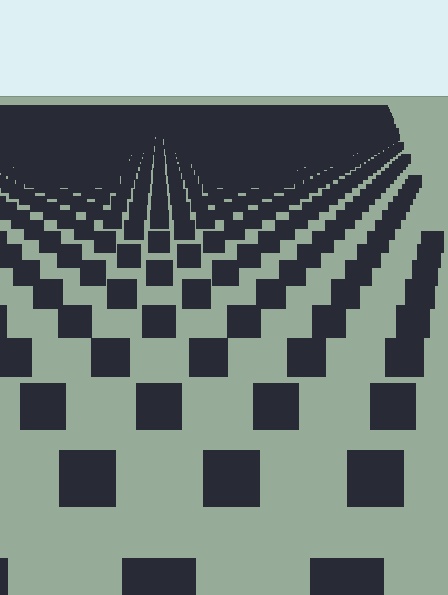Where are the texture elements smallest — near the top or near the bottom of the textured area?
Near the top.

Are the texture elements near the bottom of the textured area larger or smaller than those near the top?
Larger. Near the bottom, elements are closer to the viewer and appear at a bigger on-screen size.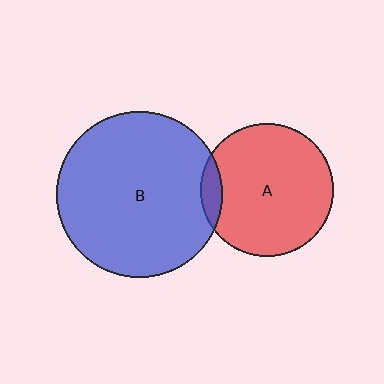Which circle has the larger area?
Circle B (blue).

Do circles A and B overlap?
Yes.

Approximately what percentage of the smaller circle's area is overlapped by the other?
Approximately 10%.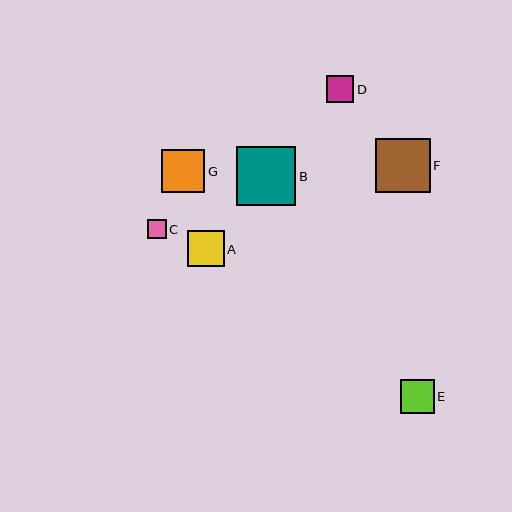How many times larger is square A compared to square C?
Square A is approximately 2.0 times the size of square C.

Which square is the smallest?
Square C is the smallest with a size of approximately 18 pixels.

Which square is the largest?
Square B is the largest with a size of approximately 59 pixels.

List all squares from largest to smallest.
From largest to smallest: B, F, G, A, E, D, C.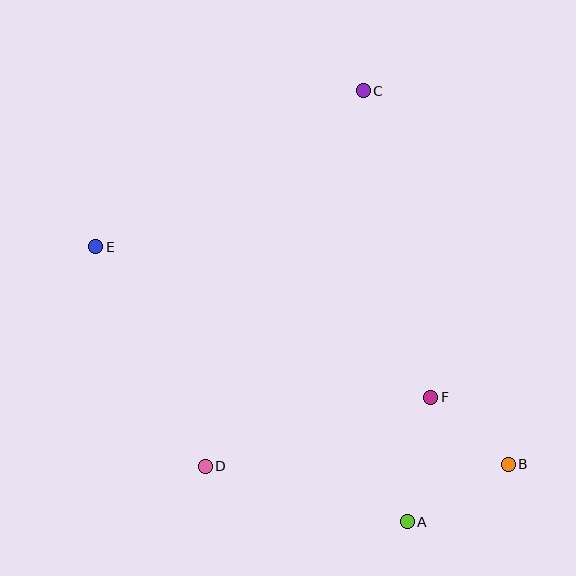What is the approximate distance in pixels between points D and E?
The distance between D and E is approximately 245 pixels.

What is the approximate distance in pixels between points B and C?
The distance between B and C is approximately 401 pixels.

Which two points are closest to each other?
Points B and F are closest to each other.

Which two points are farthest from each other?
Points B and E are farthest from each other.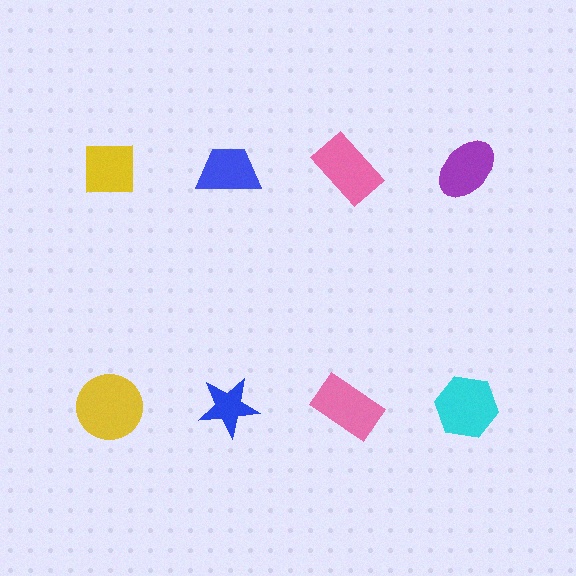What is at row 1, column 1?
A yellow square.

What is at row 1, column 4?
A purple ellipse.